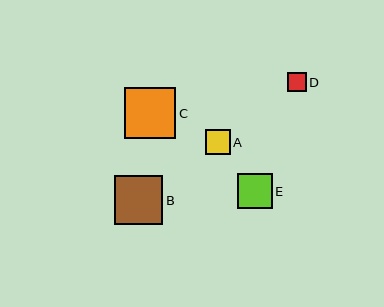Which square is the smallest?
Square D is the smallest with a size of approximately 19 pixels.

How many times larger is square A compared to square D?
Square A is approximately 1.3 times the size of square D.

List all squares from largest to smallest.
From largest to smallest: C, B, E, A, D.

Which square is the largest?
Square C is the largest with a size of approximately 51 pixels.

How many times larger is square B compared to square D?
Square B is approximately 2.6 times the size of square D.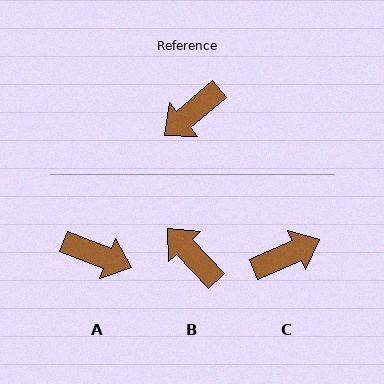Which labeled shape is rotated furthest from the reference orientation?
C, about 164 degrees away.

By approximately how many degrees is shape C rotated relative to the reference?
Approximately 164 degrees counter-clockwise.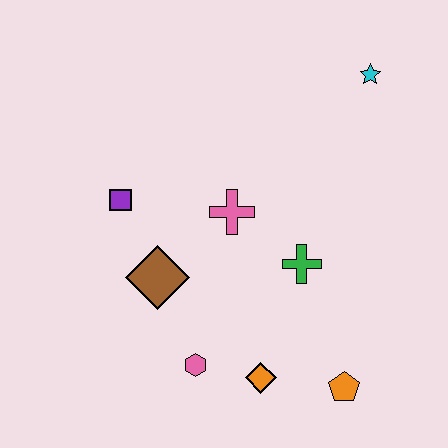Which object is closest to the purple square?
The brown diamond is closest to the purple square.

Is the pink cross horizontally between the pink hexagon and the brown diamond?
No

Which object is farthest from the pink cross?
The orange pentagon is farthest from the pink cross.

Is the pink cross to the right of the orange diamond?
No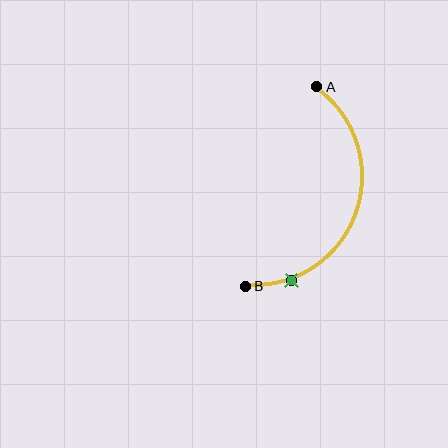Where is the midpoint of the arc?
The arc midpoint is the point on the curve farthest from the straight line joining A and B. It sits to the right of that line.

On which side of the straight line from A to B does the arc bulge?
The arc bulges to the right of the straight line connecting A and B.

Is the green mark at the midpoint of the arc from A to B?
No. The green mark lies on the arc but is closer to endpoint B. The arc midpoint would be at the point on the curve equidistant along the arc from both A and B.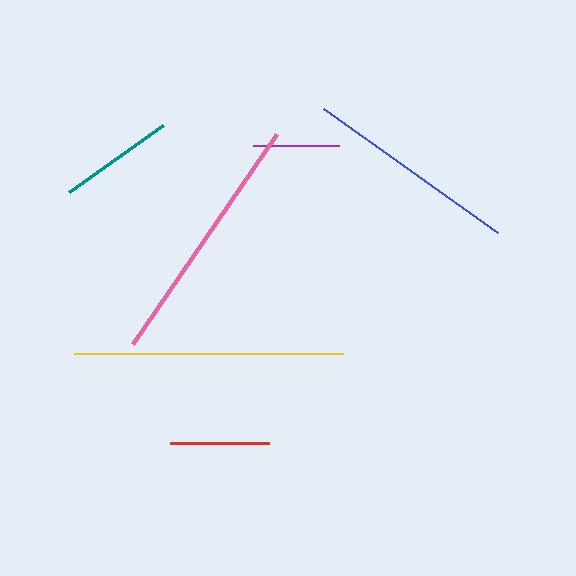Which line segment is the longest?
The yellow line is the longest at approximately 268 pixels.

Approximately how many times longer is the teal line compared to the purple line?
The teal line is approximately 1.3 times the length of the purple line.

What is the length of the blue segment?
The blue segment is approximately 213 pixels long.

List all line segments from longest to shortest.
From longest to shortest: yellow, pink, blue, teal, red, purple.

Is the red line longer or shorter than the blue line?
The blue line is longer than the red line.